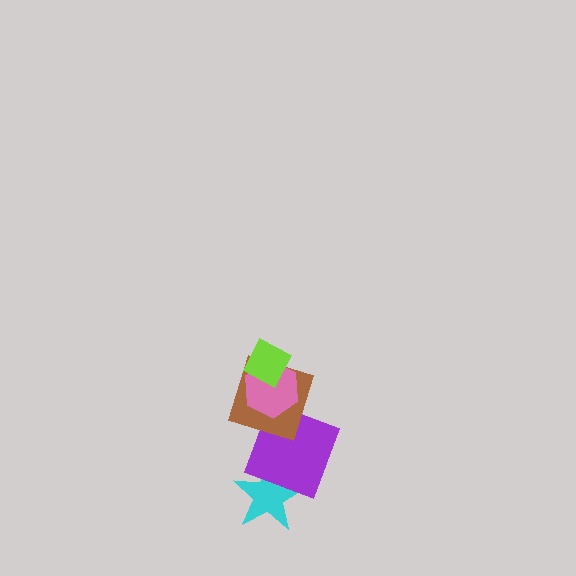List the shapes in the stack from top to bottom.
From top to bottom: the lime diamond, the pink hexagon, the brown square, the purple square, the cyan star.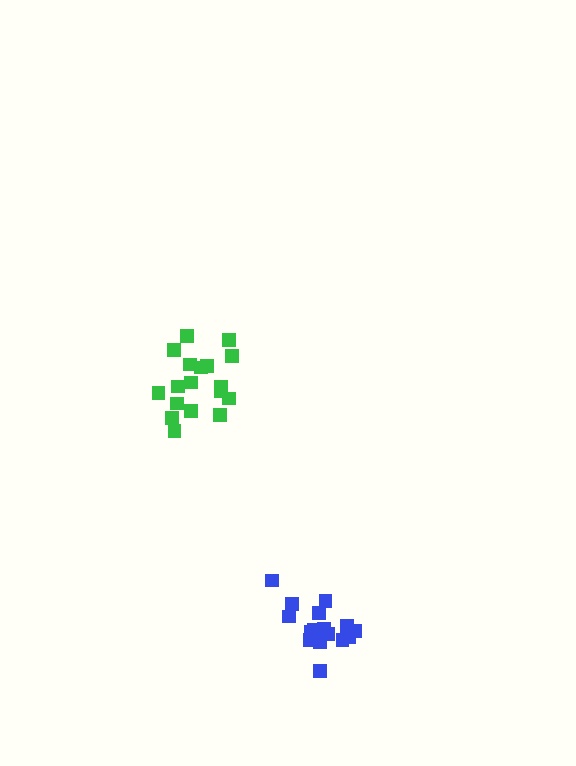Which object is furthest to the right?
The blue cluster is rightmost.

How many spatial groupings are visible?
There are 2 spatial groupings.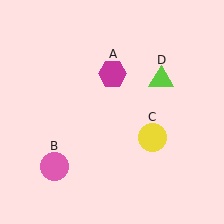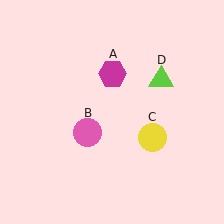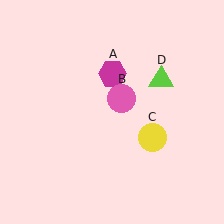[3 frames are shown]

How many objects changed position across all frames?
1 object changed position: pink circle (object B).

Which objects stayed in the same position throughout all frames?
Magenta hexagon (object A) and yellow circle (object C) and lime triangle (object D) remained stationary.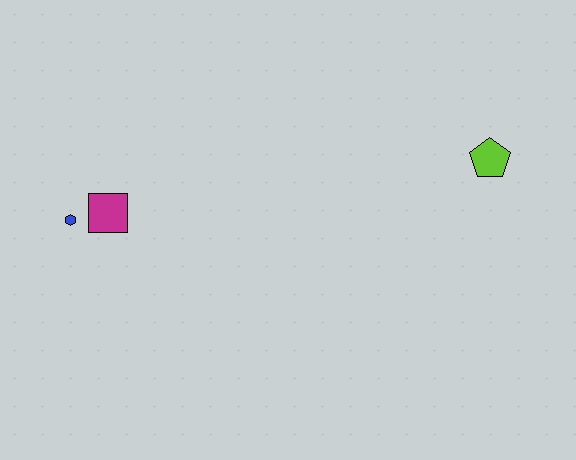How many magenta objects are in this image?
There is 1 magenta object.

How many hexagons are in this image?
There is 1 hexagon.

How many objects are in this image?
There are 3 objects.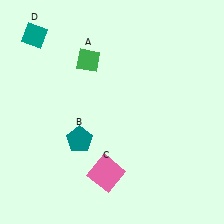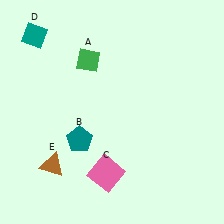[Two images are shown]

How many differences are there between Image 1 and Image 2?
There is 1 difference between the two images.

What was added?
A brown triangle (E) was added in Image 2.